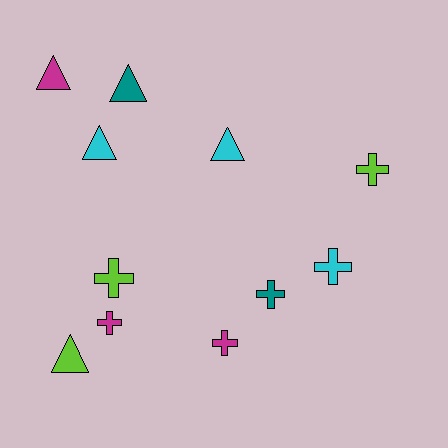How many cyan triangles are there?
There are 2 cyan triangles.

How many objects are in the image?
There are 11 objects.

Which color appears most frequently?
Lime, with 3 objects.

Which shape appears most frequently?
Cross, with 6 objects.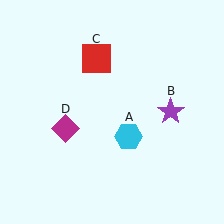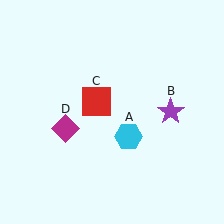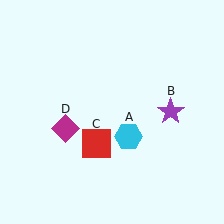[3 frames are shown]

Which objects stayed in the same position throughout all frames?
Cyan hexagon (object A) and purple star (object B) and magenta diamond (object D) remained stationary.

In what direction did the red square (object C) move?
The red square (object C) moved down.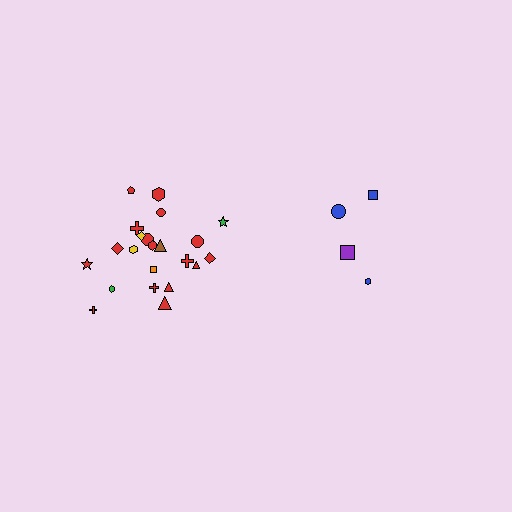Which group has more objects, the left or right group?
The left group.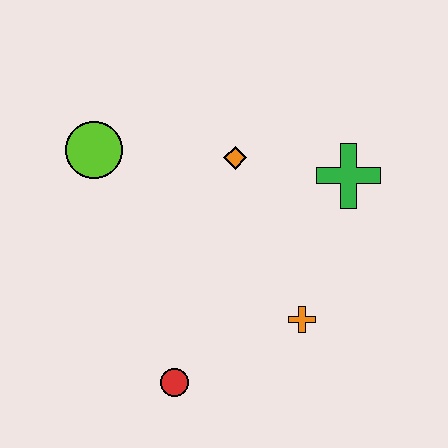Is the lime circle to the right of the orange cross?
No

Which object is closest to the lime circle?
The orange diamond is closest to the lime circle.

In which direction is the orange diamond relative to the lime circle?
The orange diamond is to the right of the lime circle.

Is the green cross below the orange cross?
No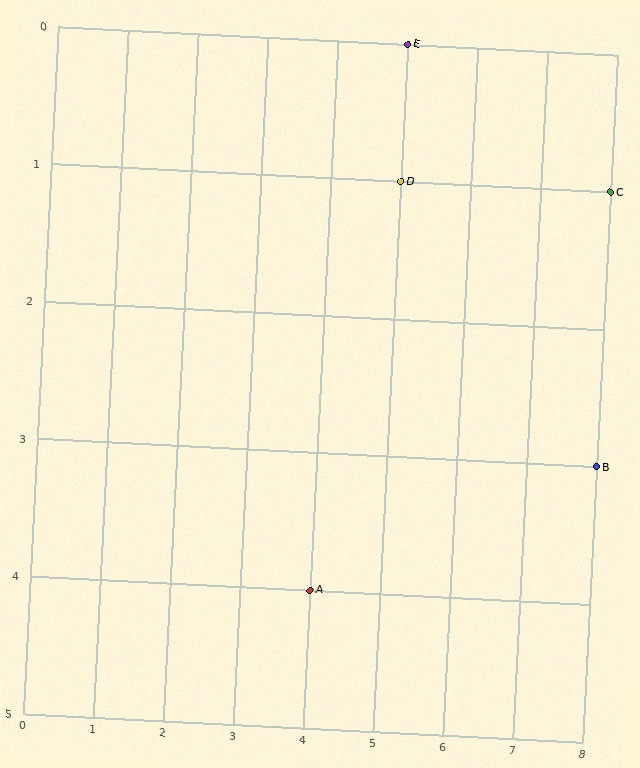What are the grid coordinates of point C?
Point C is at grid coordinates (8, 1).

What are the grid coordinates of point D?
Point D is at grid coordinates (5, 1).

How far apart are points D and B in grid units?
Points D and B are 3 columns and 2 rows apart (about 3.6 grid units diagonally).